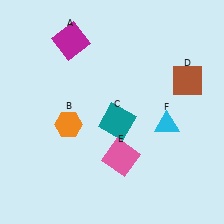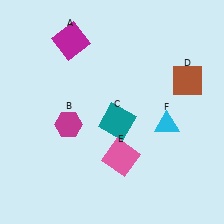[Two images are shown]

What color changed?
The hexagon (B) changed from orange in Image 1 to magenta in Image 2.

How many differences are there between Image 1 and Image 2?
There is 1 difference between the two images.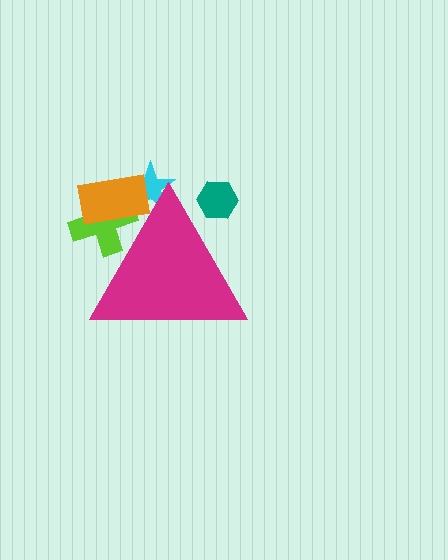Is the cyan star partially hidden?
Yes, the cyan star is partially hidden behind the magenta triangle.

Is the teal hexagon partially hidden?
Yes, the teal hexagon is partially hidden behind the magenta triangle.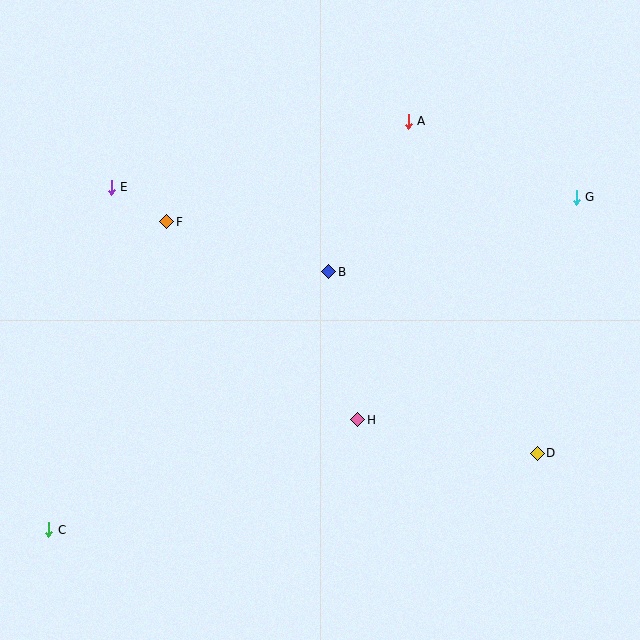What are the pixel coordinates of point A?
Point A is at (408, 121).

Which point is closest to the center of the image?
Point B at (329, 272) is closest to the center.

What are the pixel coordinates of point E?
Point E is at (111, 187).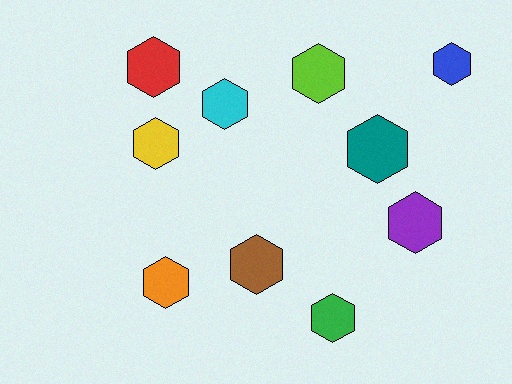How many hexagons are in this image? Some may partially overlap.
There are 10 hexagons.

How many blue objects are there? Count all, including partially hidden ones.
There is 1 blue object.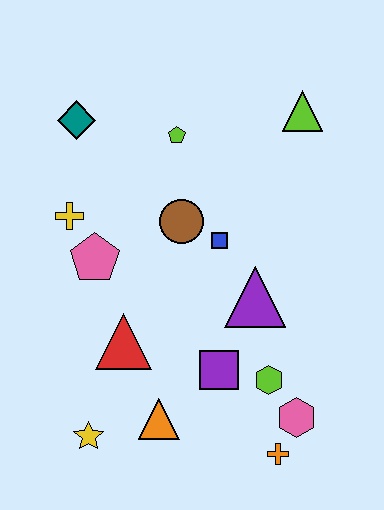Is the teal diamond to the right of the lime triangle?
No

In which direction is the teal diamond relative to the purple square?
The teal diamond is above the purple square.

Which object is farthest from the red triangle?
The lime triangle is farthest from the red triangle.